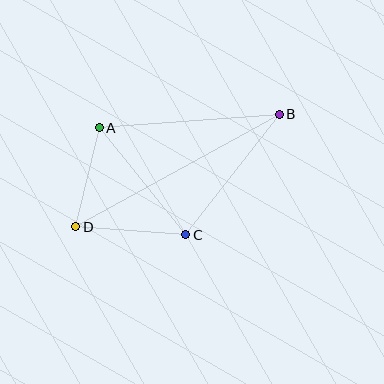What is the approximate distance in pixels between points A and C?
The distance between A and C is approximately 138 pixels.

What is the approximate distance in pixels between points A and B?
The distance between A and B is approximately 181 pixels.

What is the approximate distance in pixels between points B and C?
The distance between B and C is approximately 153 pixels.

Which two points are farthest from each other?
Points B and D are farthest from each other.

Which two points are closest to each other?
Points A and D are closest to each other.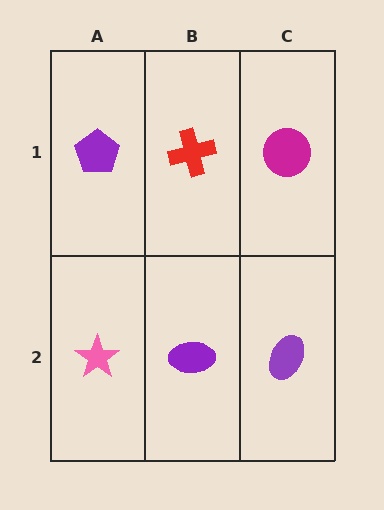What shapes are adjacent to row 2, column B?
A red cross (row 1, column B), a pink star (row 2, column A), a purple ellipse (row 2, column C).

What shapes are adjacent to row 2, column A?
A purple pentagon (row 1, column A), a purple ellipse (row 2, column B).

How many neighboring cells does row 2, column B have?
3.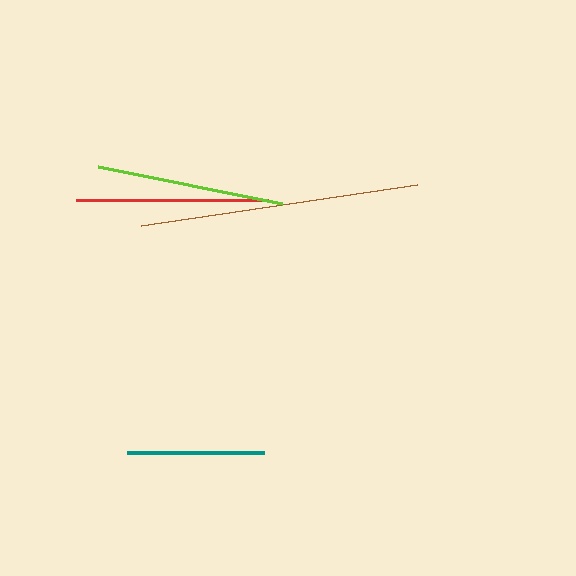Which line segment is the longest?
The brown line is the longest at approximately 279 pixels.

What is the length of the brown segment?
The brown segment is approximately 279 pixels long.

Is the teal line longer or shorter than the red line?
The red line is longer than the teal line.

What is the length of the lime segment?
The lime segment is approximately 187 pixels long.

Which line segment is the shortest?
The teal line is the shortest at approximately 137 pixels.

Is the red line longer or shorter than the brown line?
The brown line is longer than the red line.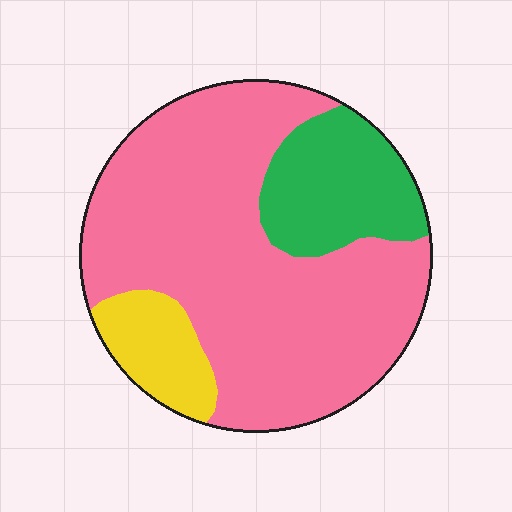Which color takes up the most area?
Pink, at roughly 70%.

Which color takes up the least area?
Yellow, at roughly 10%.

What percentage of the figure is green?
Green takes up about one fifth (1/5) of the figure.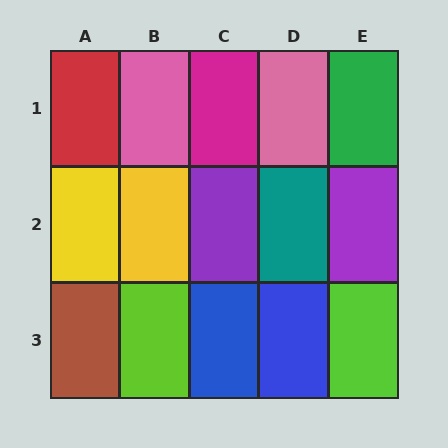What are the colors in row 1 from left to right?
Red, pink, magenta, pink, green.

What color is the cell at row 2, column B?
Yellow.